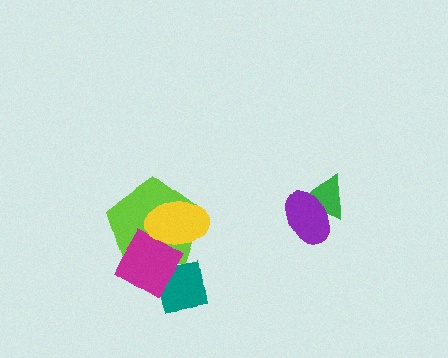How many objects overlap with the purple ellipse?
1 object overlaps with the purple ellipse.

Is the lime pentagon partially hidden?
Yes, it is partially covered by another shape.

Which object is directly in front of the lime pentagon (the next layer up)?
The magenta diamond is directly in front of the lime pentagon.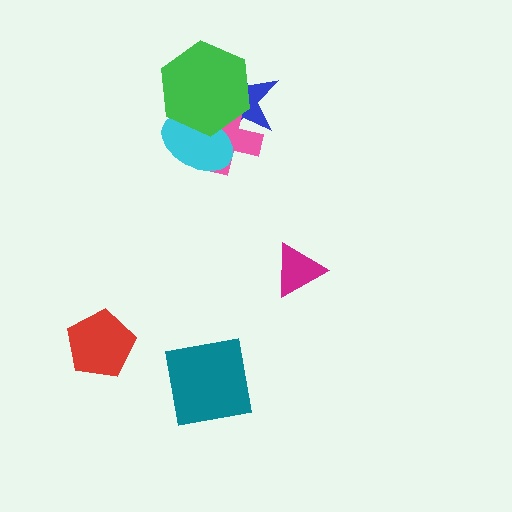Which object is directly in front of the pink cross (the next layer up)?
The cyan ellipse is directly in front of the pink cross.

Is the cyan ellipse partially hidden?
Yes, it is partially covered by another shape.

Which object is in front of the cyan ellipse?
The green hexagon is in front of the cyan ellipse.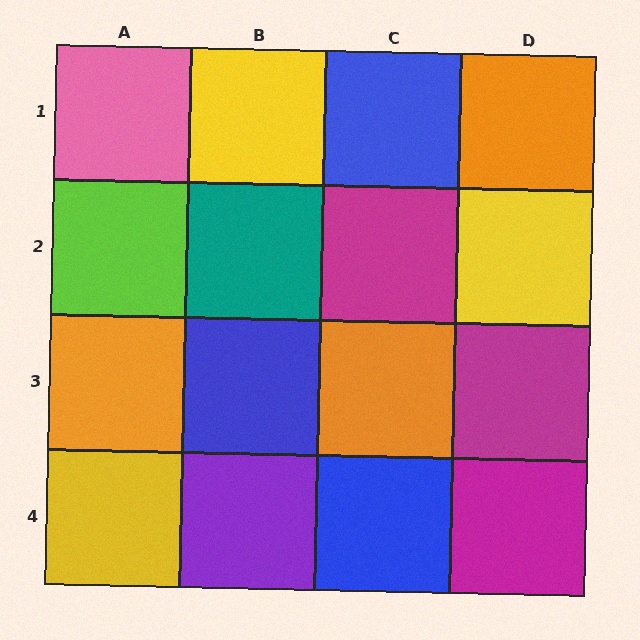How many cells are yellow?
3 cells are yellow.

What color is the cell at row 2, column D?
Yellow.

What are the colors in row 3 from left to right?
Orange, blue, orange, magenta.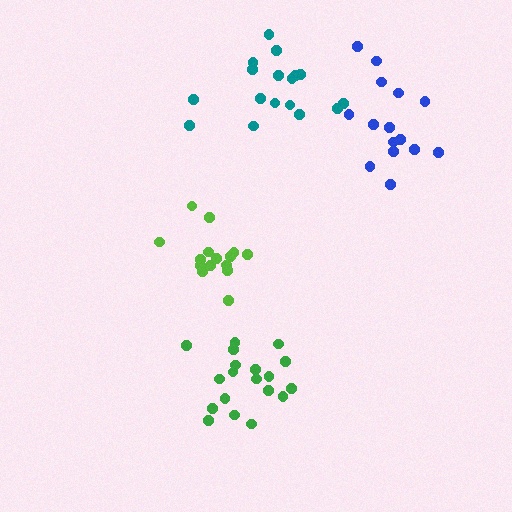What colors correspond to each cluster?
The clusters are colored: lime, green, blue, teal.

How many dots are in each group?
Group 1: 15 dots, Group 2: 19 dots, Group 3: 15 dots, Group 4: 17 dots (66 total).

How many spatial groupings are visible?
There are 4 spatial groupings.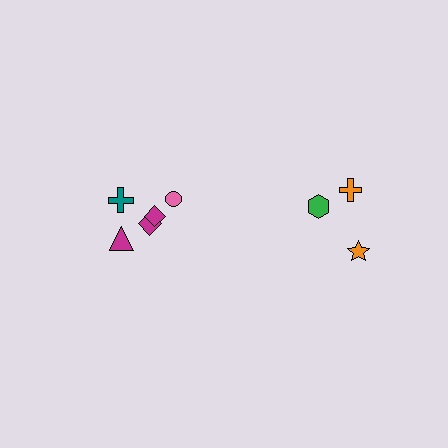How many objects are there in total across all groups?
There are 8 objects.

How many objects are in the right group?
There are 3 objects.